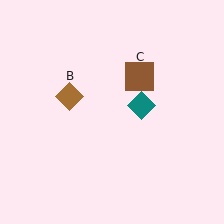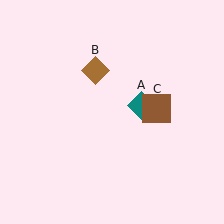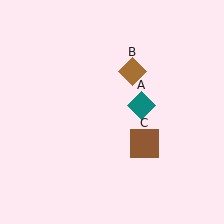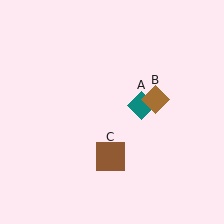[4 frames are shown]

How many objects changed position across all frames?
2 objects changed position: brown diamond (object B), brown square (object C).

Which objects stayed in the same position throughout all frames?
Teal diamond (object A) remained stationary.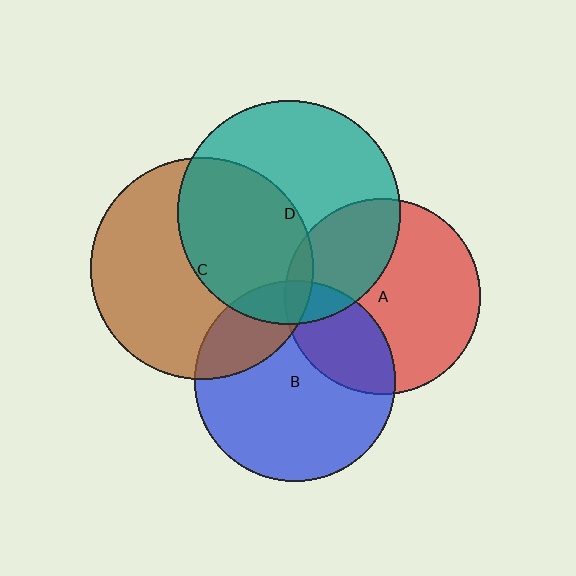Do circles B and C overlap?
Yes.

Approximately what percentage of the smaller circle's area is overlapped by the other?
Approximately 20%.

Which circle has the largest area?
Circle D (teal).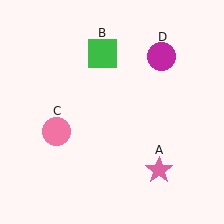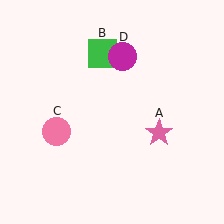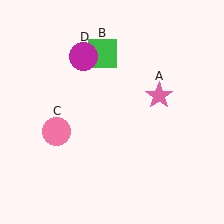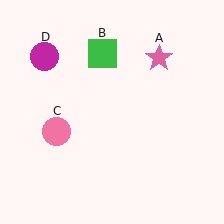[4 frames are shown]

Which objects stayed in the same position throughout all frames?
Green square (object B) and pink circle (object C) remained stationary.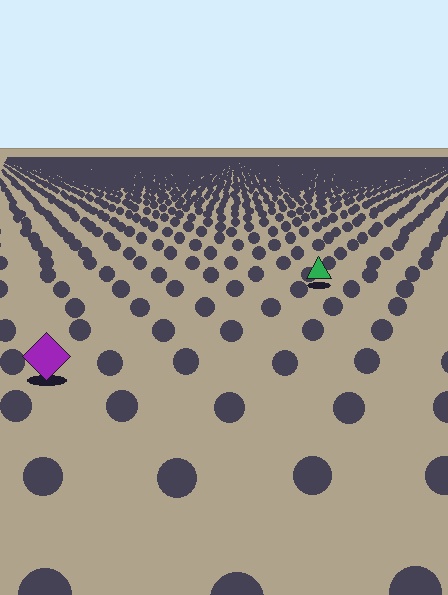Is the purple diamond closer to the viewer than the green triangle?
Yes. The purple diamond is closer — you can tell from the texture gradient: the ground texture is coarser near it.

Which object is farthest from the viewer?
The green triangle is farthest from the viewer. It appears smaller and the ground texture around it is denser.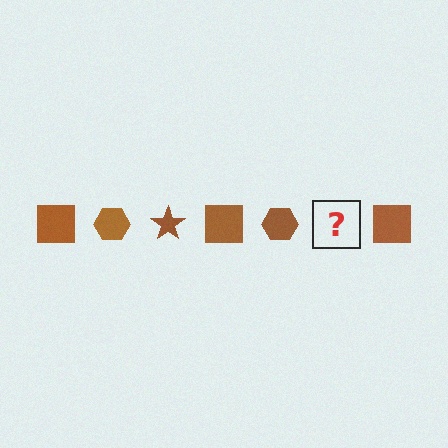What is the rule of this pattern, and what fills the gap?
The rule is that the pattern cycles through square, hexagon, star shapes in brown. The gap should be filled with a brown star.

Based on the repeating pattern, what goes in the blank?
The blank should be a brown star.